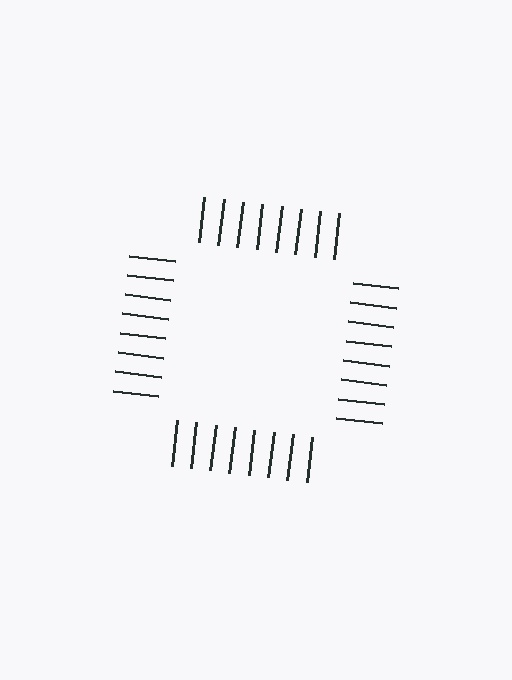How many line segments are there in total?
32 — 8 along each of the 4 edges.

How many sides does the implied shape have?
4 sides — the line-ends trace a square.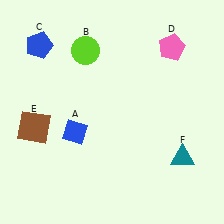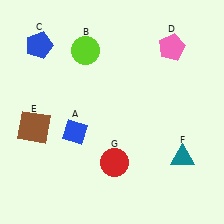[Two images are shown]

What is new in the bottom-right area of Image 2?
A red circle (G) was added in the bottom-right area of Image 2.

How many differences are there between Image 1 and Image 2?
There is 1 difference between the two images.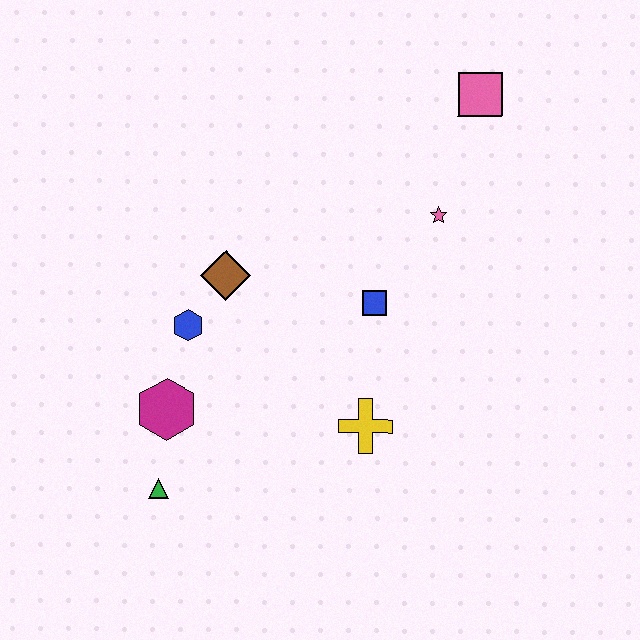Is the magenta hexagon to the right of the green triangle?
Yes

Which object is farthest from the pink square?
The green triangle is farthest from the pink square.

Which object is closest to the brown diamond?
The blue hexagon is closest to the brown diamond.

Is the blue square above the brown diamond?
No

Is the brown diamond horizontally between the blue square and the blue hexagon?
Yes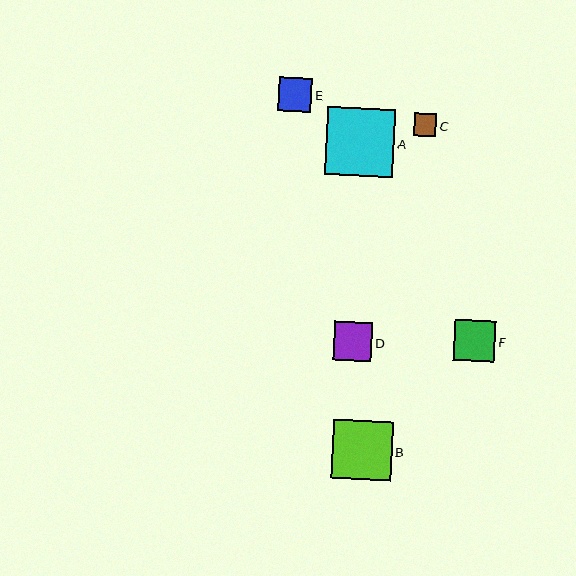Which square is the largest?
Square A is the largest with a size of approximately 69 pixels.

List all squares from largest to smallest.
From largest to smallest: A, B, F, D, E, C.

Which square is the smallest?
Square C is the smallest with a size of approximately 22 pixels.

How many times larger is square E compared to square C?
Square E is approximately 1.5 times the size of square C.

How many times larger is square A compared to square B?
Square A is approximately 1.2 times the size of square B.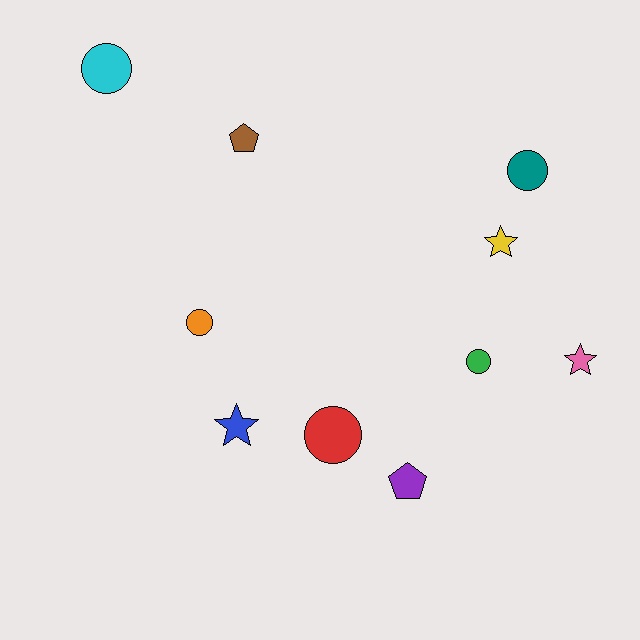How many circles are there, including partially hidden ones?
There are 5 circles.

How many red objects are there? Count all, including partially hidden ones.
There is 1 red object.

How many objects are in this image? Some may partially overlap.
There are 10 objects.